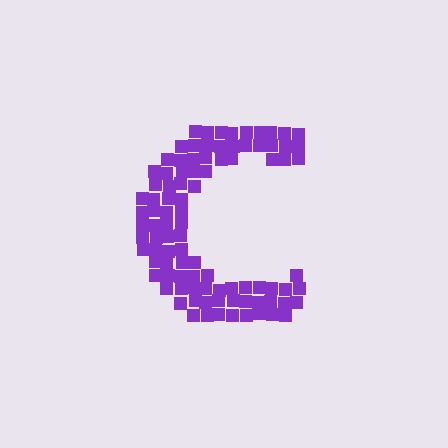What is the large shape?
The large shape is the letter C.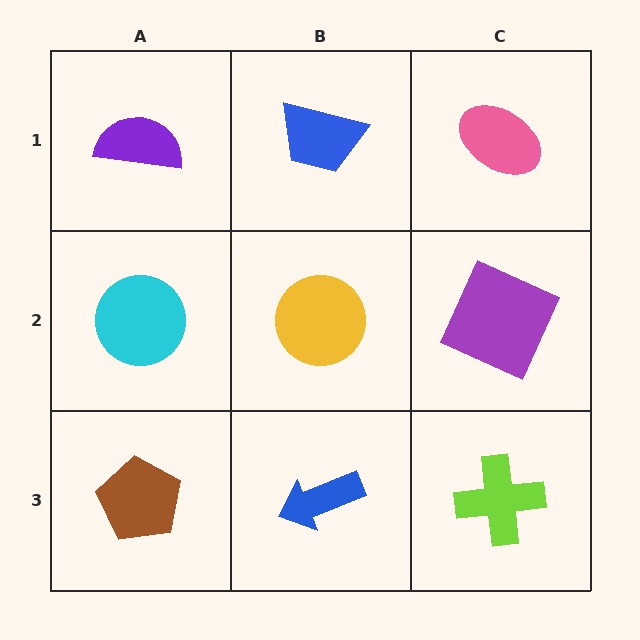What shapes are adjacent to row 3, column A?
A cyan circle (row 2, column A), a blue arrow (row 3, column B).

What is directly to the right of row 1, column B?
A pink ellipse.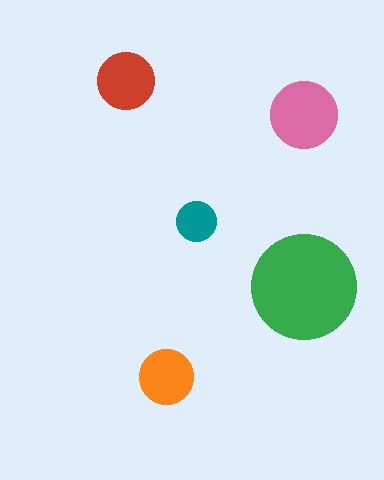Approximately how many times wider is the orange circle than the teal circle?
About 1.5 times wider.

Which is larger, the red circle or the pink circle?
The pink one.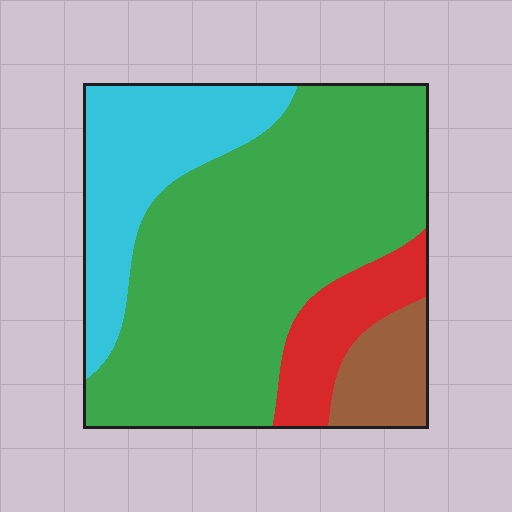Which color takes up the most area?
Green, at roughly 60%.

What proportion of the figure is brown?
Brown takes up less than a sixth of the figure.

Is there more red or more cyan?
Cyan.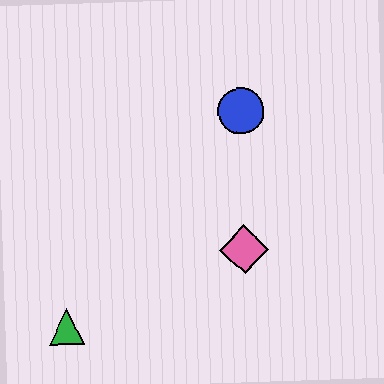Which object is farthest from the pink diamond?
The green triangle is farthest from the pink diamond.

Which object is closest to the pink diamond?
The blue circle is closest to the pink diamond.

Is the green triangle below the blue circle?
Yes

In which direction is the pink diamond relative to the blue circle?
The pink diamond is below the blue circle.